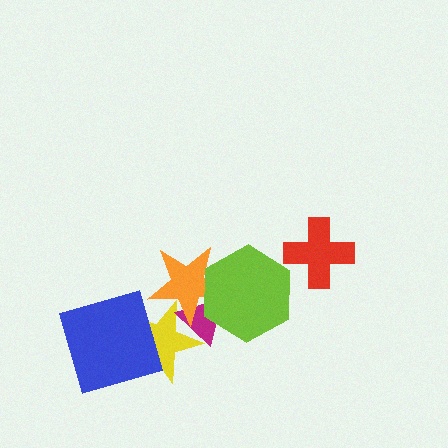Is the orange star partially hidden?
Yes, it is partially covered by another shape.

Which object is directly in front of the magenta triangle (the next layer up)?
The orange star is directly in front of the magenta triangle.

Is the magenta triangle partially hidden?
Yes, it is partially covered by another shape.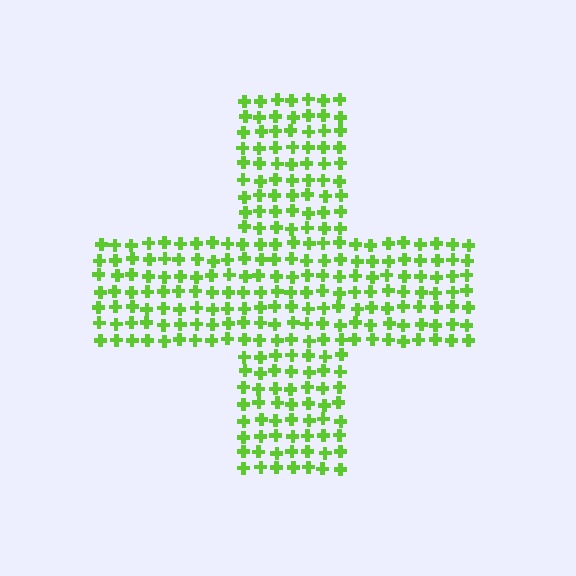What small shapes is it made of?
It is made of small crosses.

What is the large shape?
The large shape is a cross.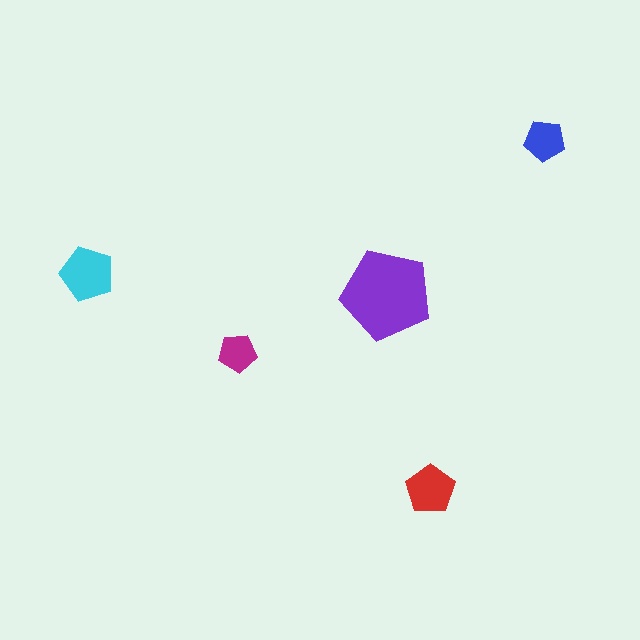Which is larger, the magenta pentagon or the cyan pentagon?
The cyan one.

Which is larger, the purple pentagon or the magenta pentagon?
The purple one.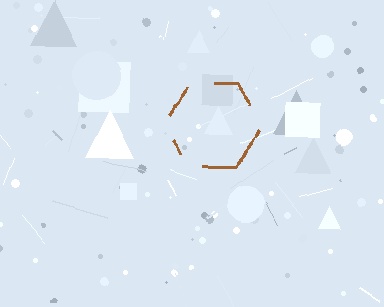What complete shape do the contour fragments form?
The contour fragments form a hexagon.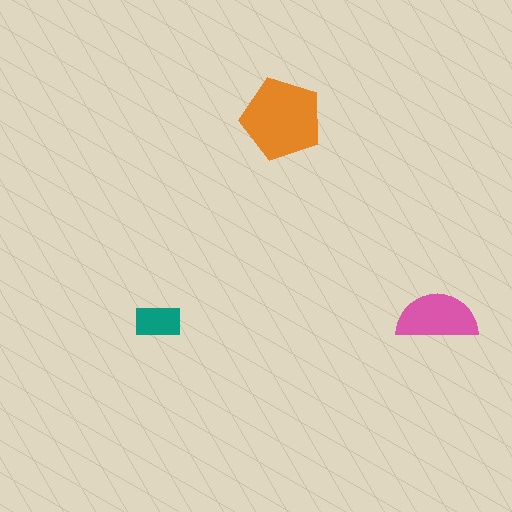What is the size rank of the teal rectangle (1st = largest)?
3rd.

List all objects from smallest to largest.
The teal rectangle, the pink semicircle, the orange pentagon.